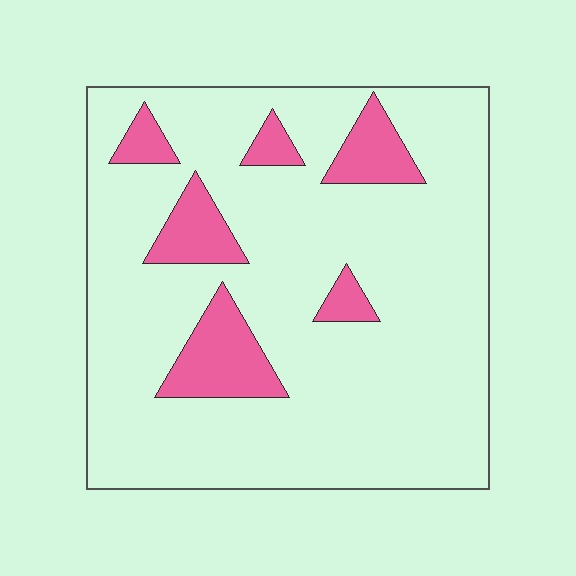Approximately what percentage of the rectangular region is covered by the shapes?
Approximately 15%.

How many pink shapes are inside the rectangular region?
6.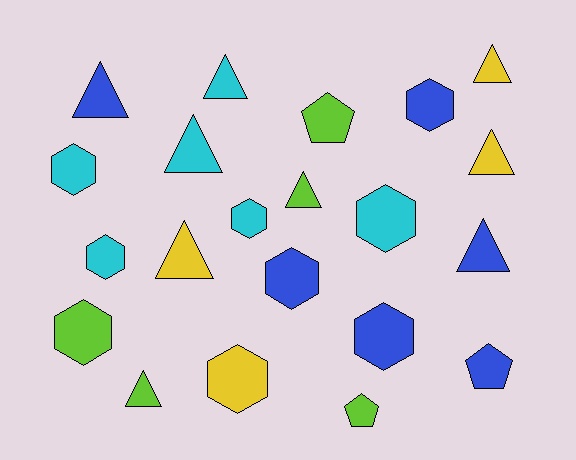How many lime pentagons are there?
There are 2 lime pentagons.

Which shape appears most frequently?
Hexagon, with 9 objects.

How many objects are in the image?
There are 21 objects.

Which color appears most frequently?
Cyan, with 6 objects.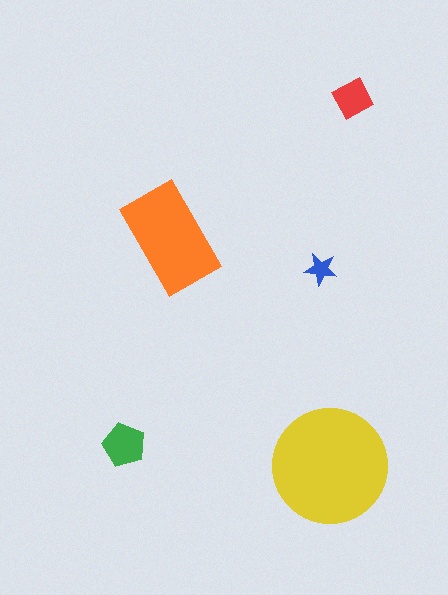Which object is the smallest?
The blue star.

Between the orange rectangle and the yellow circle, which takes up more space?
The yellow circle.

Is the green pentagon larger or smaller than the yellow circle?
Smaller.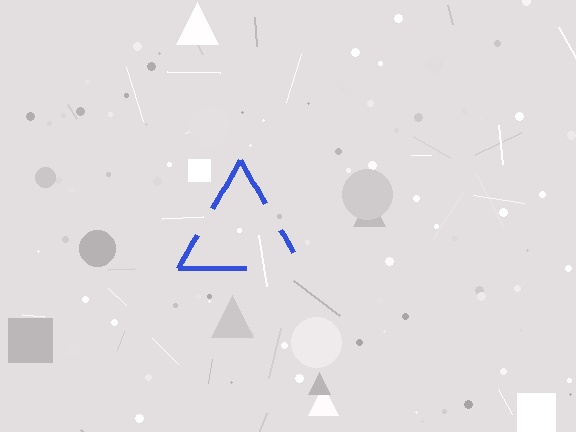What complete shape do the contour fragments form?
The contour fragments form a triangle.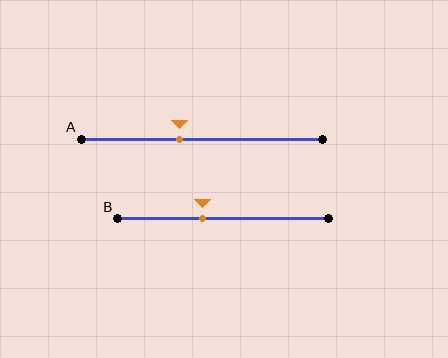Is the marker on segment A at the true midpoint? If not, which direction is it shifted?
No, the marker on segment A is shifted to the left by about 9% of the segment length.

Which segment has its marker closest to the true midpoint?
Segment A has its marker closest to the true midpoint.